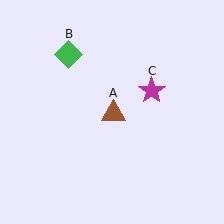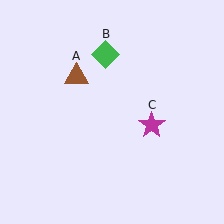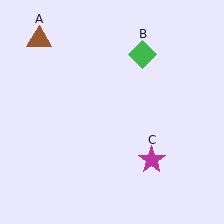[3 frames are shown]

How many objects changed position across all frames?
3 objects changed position: brown triangle (object A), green diamond (object B), magenta star (object C).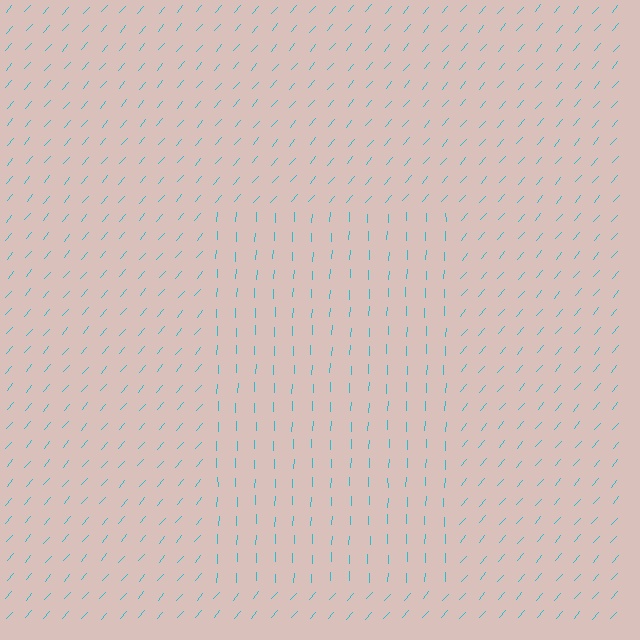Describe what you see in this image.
The image is filled with small cyan line segments. A rectangle region in the image has lines oriented differently from the surrounding lines, creating a visible texture boundary.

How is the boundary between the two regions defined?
The boundary is defined purely by a change in line orientation (approximately 39 degrees difference). All lines are the same color and thickness.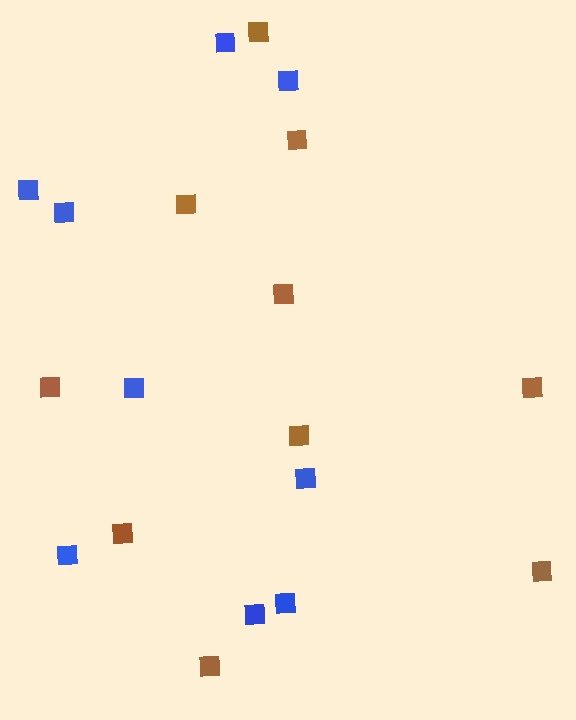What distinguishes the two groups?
There are 2 groups: one group of blue squares (9) and one group of brown squares (10).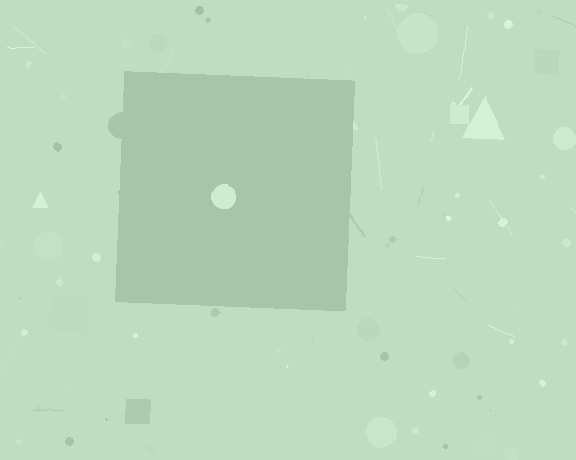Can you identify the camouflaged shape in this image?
The camouflaged shape is a square.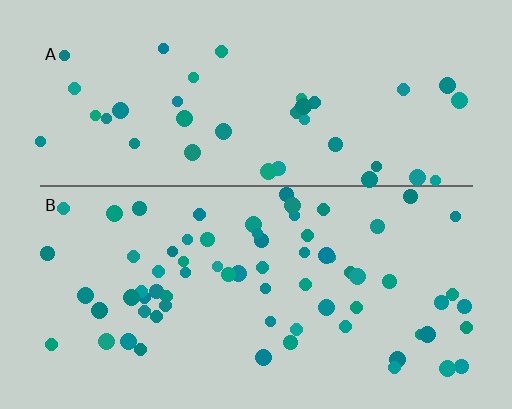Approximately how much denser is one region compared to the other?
Approximately 1.8× — region B over region A.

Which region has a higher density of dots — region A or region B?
B (the bottom).